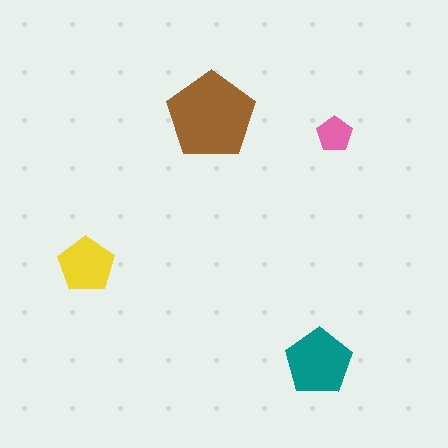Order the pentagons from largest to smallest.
the brown one, the teal one, the yellow one, the pink one.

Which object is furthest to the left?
The yellow pentagon is leftmost.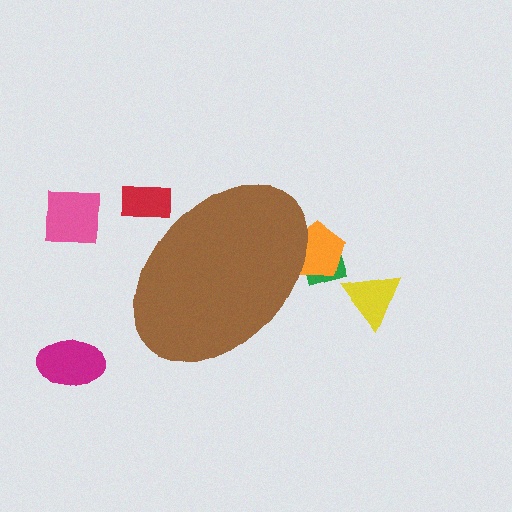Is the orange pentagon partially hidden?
Yes, the orange pentagon is partially hidden behind the brown ellipse.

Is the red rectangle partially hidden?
Yes, the red rectangle is partially hidden behind the brown ellipse.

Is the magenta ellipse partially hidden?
No, the magenta ellipse is fully visible.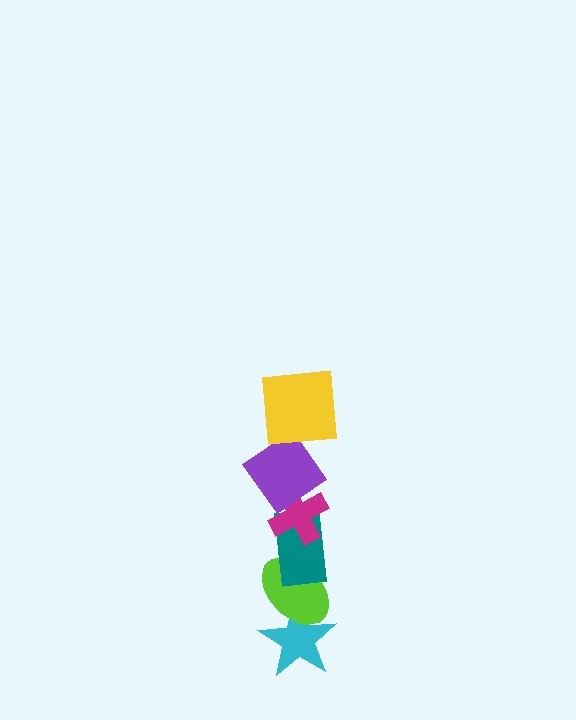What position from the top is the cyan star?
The cyan star is 6th from the top.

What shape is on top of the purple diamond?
The yellow square is on top of the purple diamond.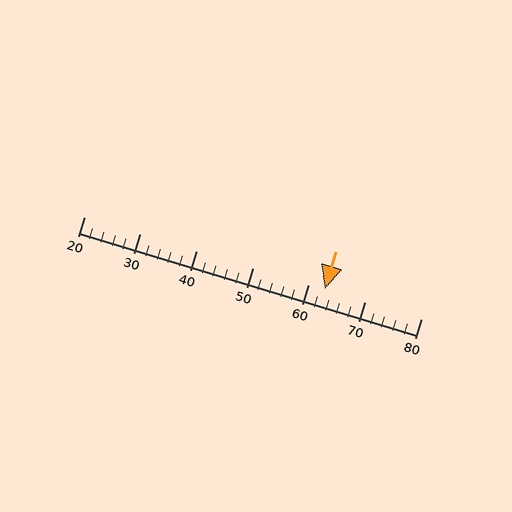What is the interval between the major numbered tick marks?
The major tick marks are spaced 10 units apart.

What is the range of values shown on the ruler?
The ruler shows values from 20 to 80.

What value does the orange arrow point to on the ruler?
The orange arrow points to approximately 63.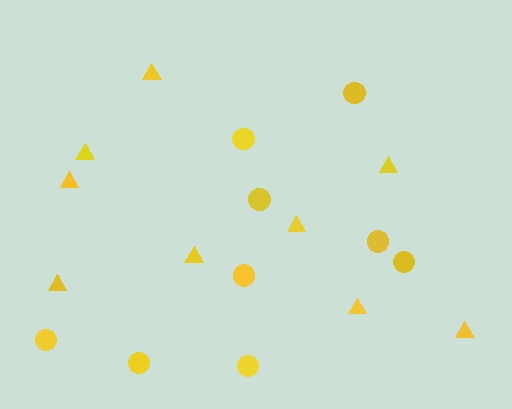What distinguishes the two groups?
There are 2 groups: one group of triangles (9) and one group of circles (9).